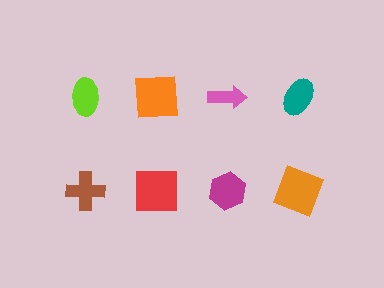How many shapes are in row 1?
4 shapes.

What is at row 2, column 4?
An orange square.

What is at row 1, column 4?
A teal ellipse.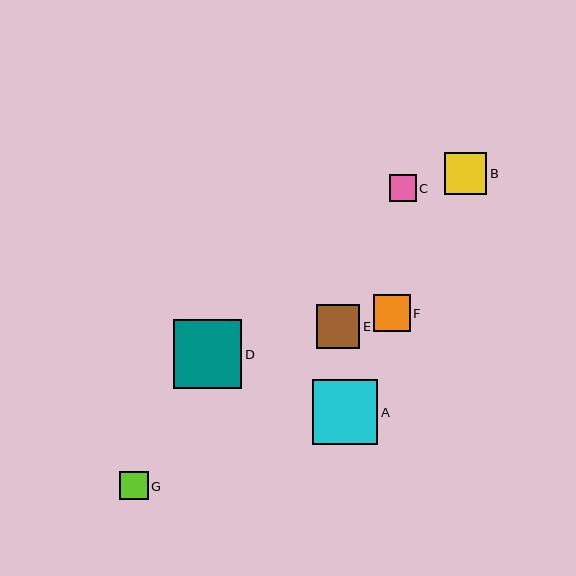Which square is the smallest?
Square C is the smallest with a size of approximately 27 pixels.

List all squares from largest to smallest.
From largest to smallest: D, A, E, B, F, G, C.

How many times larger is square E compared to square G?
Square E is approximately 1.5 times the size of square G.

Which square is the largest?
Square D is the largest with a size of approximately 69 pixels.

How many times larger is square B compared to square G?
Square B is approximately 1.5 times the size of square G.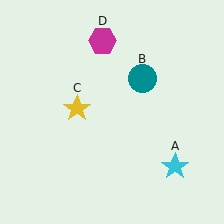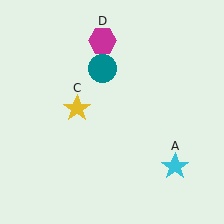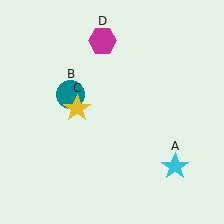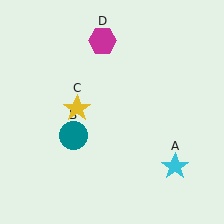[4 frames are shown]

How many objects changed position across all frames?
1 object changed position: teal circle (object B).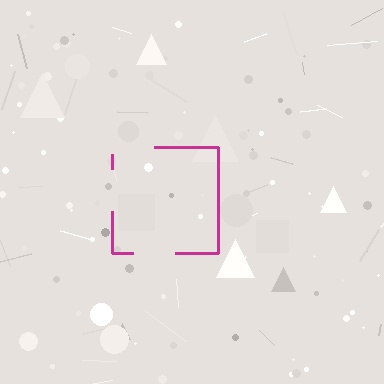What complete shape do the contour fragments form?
The contour fragments form a square.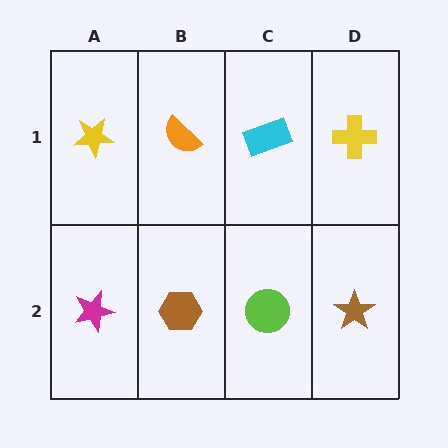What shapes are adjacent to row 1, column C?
A lime circle (row 2, column C), an orange semicircle (row 1, column B), a yellow cross (row 1, column D).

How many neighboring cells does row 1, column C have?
3.